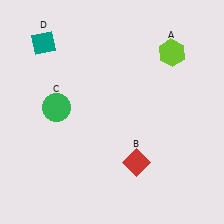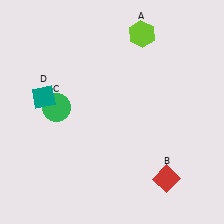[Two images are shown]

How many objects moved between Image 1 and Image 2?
3 objects moved between the two images.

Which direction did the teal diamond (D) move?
The teal diamond (D) moved down.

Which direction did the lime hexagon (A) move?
The lime hexagon (A) moved left.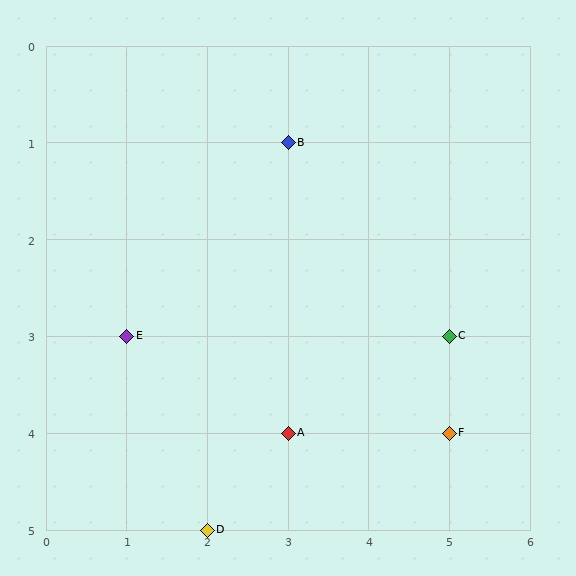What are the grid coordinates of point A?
Point A is at grid coordinates (3, 4).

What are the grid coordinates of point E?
Point E is at grid coordinates (1, 3).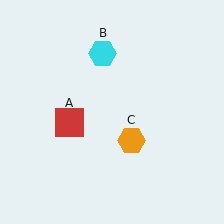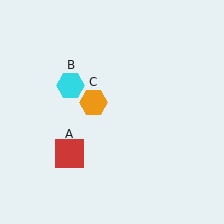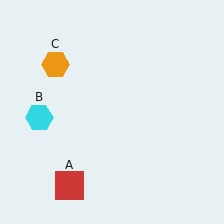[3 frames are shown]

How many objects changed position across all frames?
3 objects changed position: red square (object A), cyan hexagon (object B), orange hexagon (object C).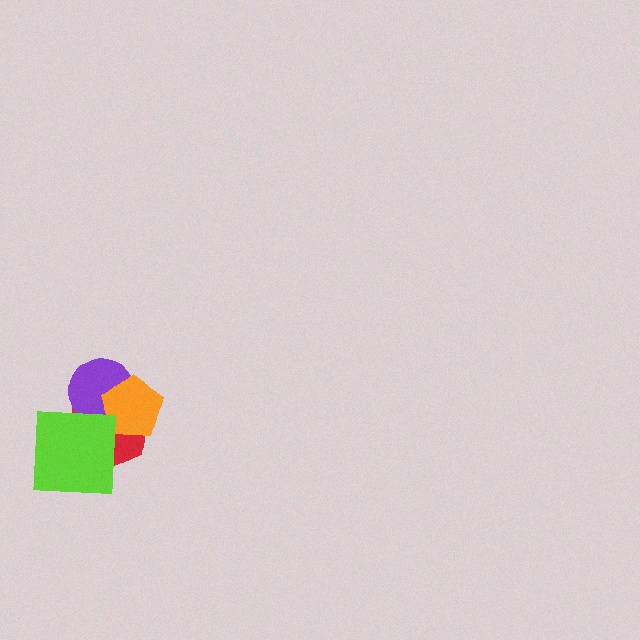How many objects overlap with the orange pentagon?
2 objects overlap with the orange pentagon.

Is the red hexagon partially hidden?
Yes, it is partially covered by another shape.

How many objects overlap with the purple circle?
2 objects overlap with the purple circle.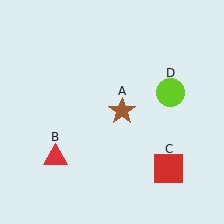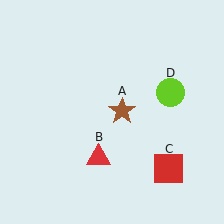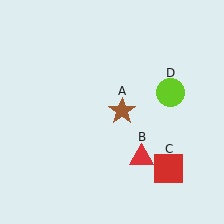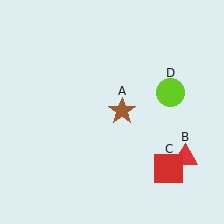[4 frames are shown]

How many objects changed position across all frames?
1 object changed position: red triangle (object B).